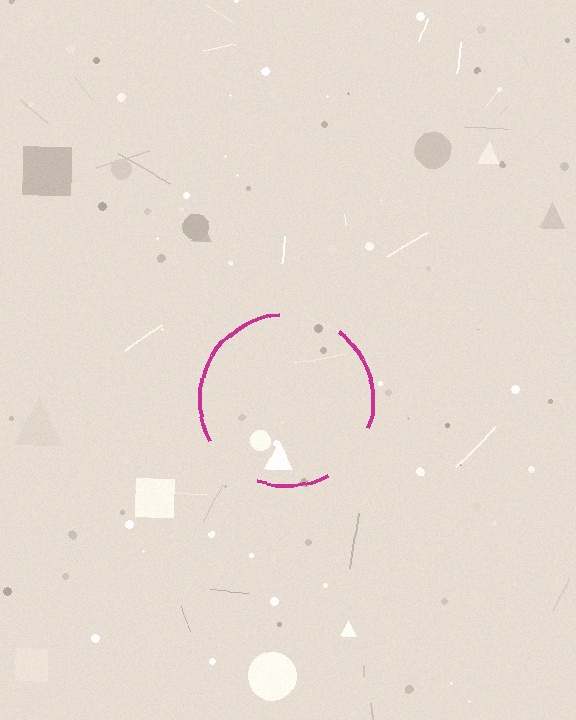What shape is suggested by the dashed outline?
The dashed outline suggests a circle.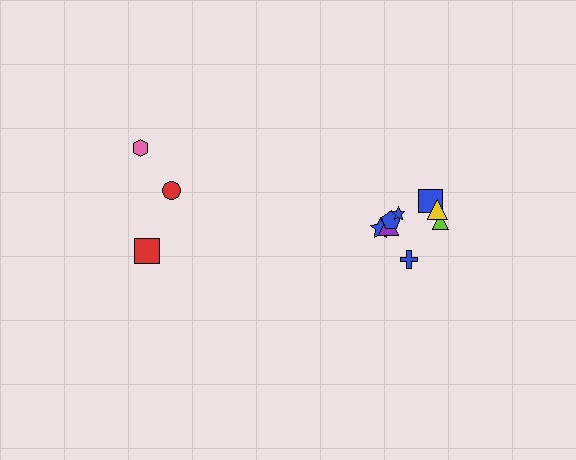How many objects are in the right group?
There are 8 objects.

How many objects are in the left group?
There are 3 objects.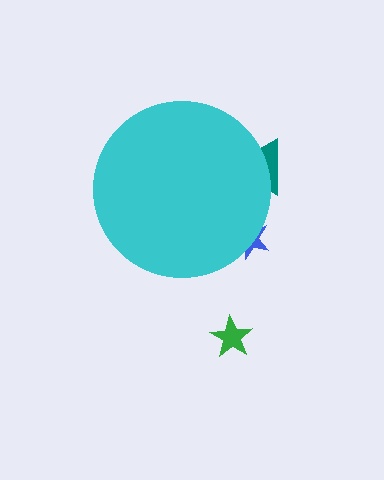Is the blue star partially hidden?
Yes, the blue star is partially hidden behind the cyan circle.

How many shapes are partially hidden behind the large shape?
2 shapes are partially hidden.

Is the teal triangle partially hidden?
Yes, the teal triangle is partially hidden behind the cyan circle.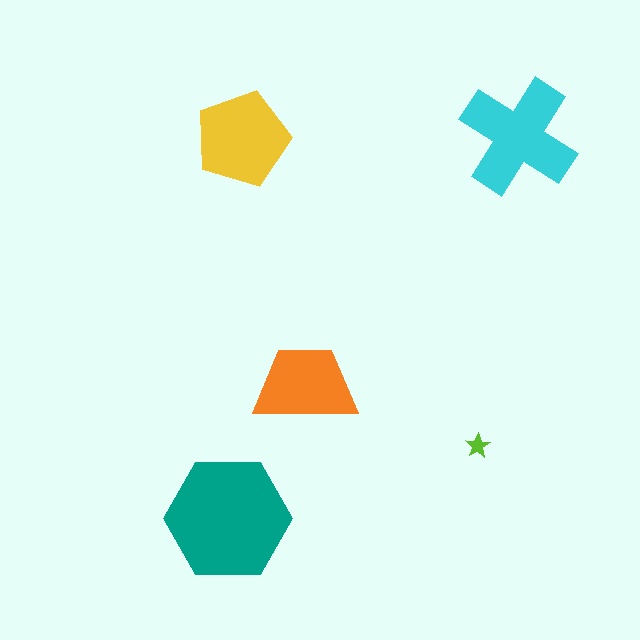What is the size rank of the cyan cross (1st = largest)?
2nd.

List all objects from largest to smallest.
The teal hexagon, the cyan cross, the yellow pentagon, the orange trapezoid, the lime star.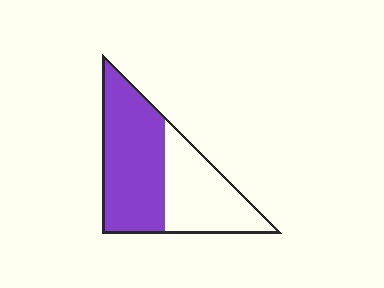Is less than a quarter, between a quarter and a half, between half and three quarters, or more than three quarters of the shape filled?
Between half and three quarters.